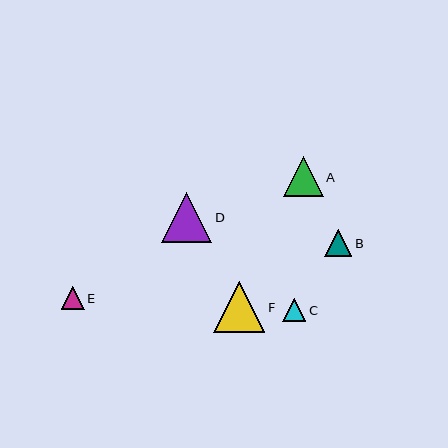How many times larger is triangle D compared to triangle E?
Triangle D is approximately 2.2 times the size of triangle E.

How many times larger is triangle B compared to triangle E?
Triangle B is approximately 1.2 times the size of triangle E.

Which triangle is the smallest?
Triangle E is the smallest with a size of approximately 23 pixels.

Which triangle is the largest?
Triangle F is the largest with a size of approximately 51 pixels.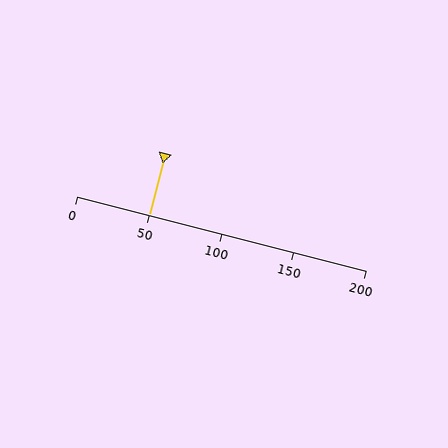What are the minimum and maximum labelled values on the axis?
The axis runs from 0 to 200.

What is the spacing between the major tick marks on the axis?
The major ticks are spaced 50 apart.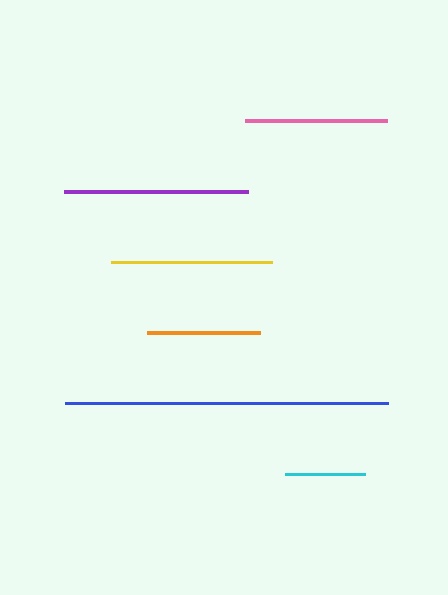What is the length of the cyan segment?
The cyan segment is approximately 81 pixels long.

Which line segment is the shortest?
The cyan line is the shortest at approximately 81 pixels.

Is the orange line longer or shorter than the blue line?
The blue line is longer than the orange line.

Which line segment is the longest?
The blue line is the longest at approximately 323 pixels.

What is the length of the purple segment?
The purple segment is approximately 184 pixels long.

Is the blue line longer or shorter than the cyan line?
The blue line is longer than the cyan line.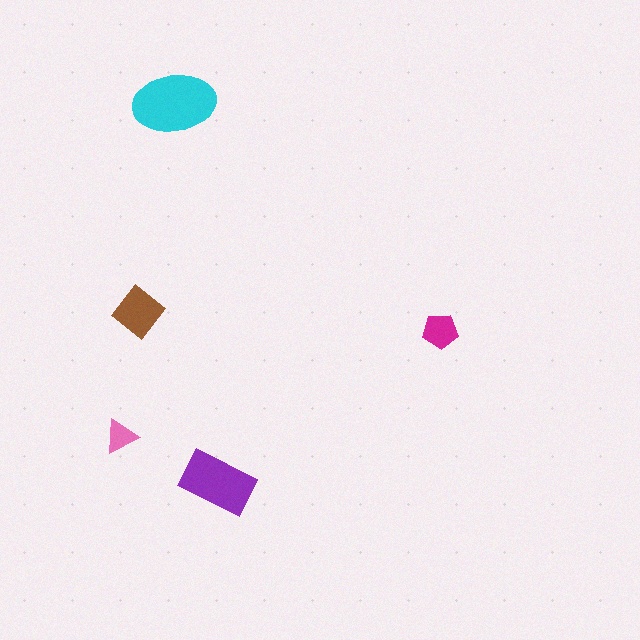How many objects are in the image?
There are 5 objects in the image.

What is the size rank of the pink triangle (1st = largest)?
5th.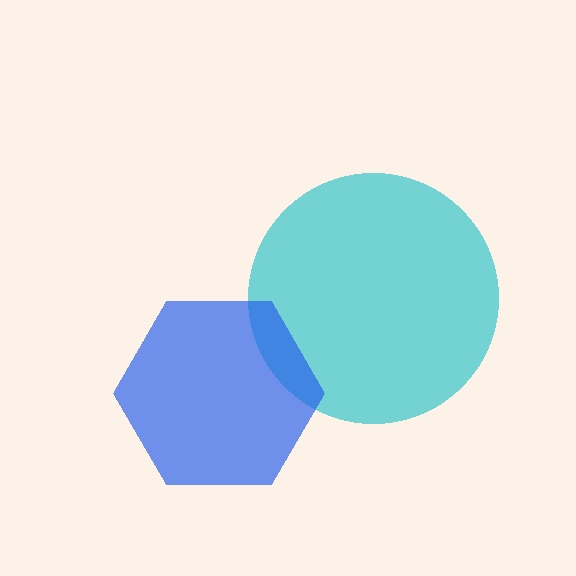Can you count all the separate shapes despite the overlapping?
Yes, there are 2 separate shapes.